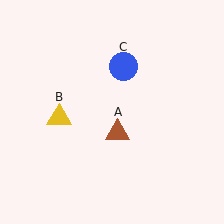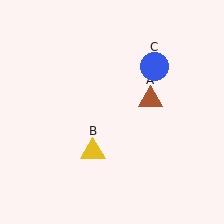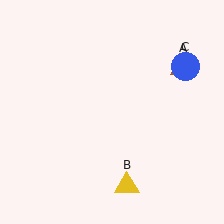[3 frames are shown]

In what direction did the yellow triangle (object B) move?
The yellow triangle (object B) moved down and to the right.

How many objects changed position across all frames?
3 objects changed position: brown triangle (object A), yellow triangle (object B), blue circle (object C).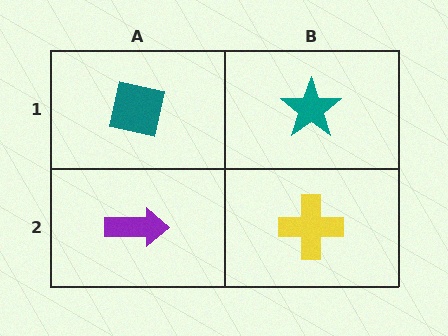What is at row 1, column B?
A teal star.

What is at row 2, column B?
A yellow cross.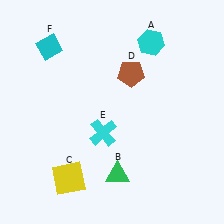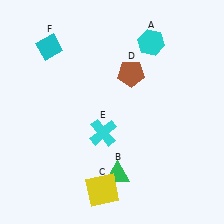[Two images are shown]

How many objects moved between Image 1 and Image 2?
1 object moved between the two images.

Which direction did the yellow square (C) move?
The yellow square (C) moved right.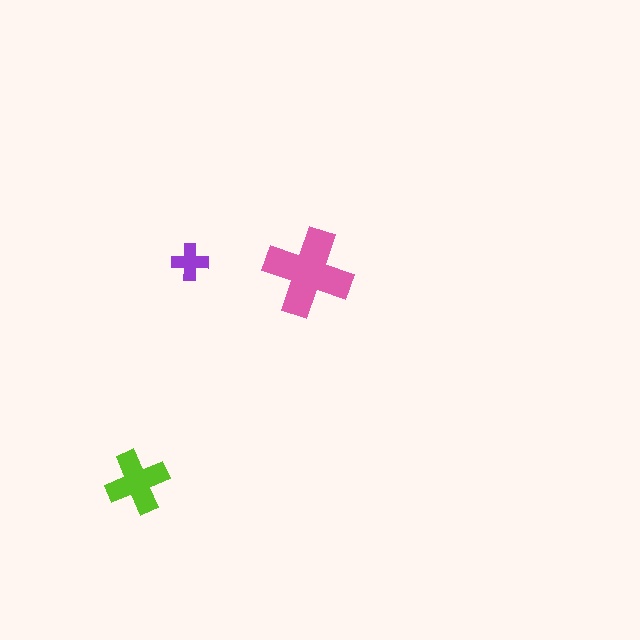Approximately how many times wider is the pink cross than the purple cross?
About 2.5 times wider.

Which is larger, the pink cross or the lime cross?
The pink one.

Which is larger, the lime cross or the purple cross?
The lime one.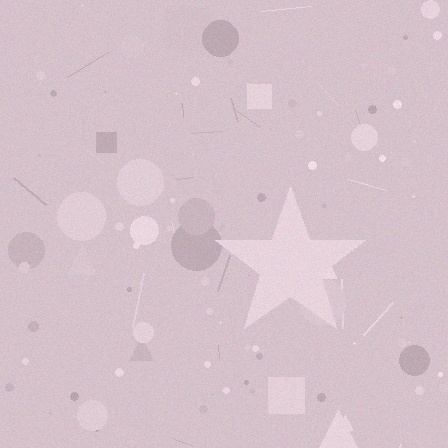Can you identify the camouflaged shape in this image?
The camouflaged shape is a star.